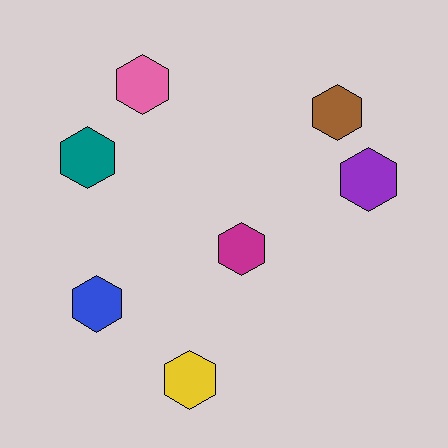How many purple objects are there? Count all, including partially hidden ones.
There is 1 purple object.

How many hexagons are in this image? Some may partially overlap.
There are 7 hexagons.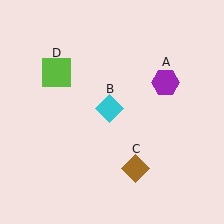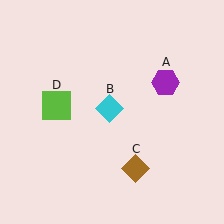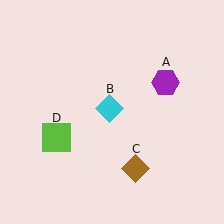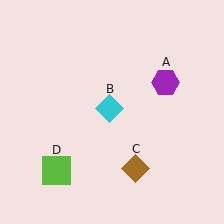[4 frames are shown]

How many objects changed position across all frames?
1 object changed position: lime square (object D).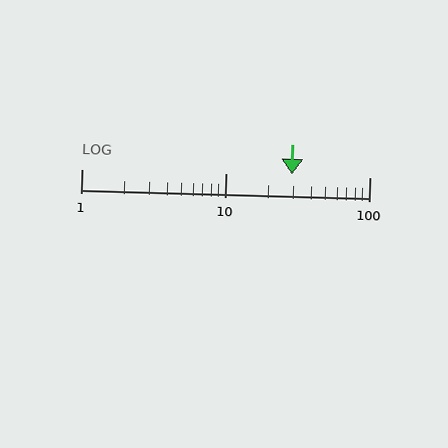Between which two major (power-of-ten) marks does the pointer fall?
The pointer is between 10 and 100.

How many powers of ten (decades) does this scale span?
The scale spans 2 decades, from 1 to 100.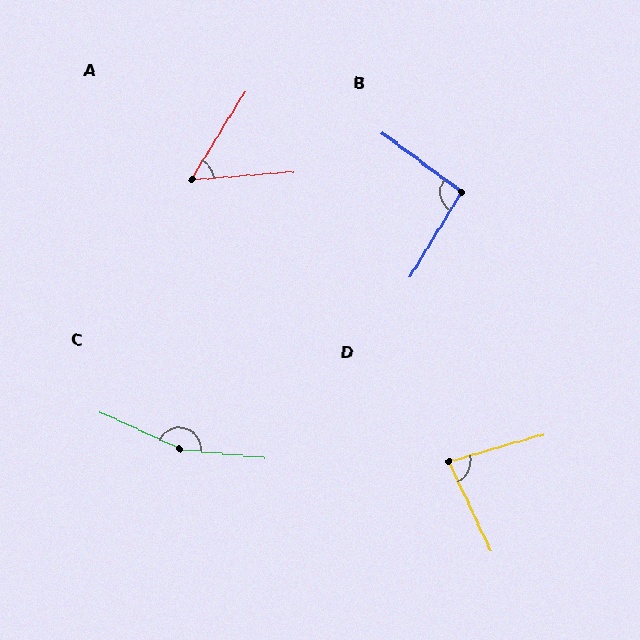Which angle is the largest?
C, at approximately 161 degrees.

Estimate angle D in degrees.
Approximately 81 degrees.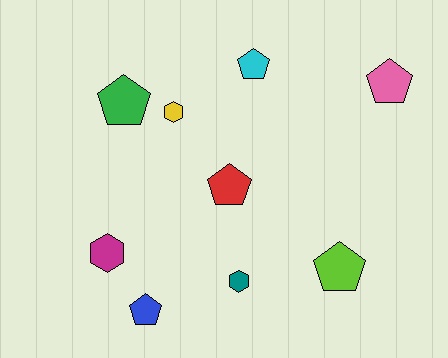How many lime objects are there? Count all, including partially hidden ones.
There is 1 lime object.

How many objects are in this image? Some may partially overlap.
There are 9 objects.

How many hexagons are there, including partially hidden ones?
There are 3 hexagons.